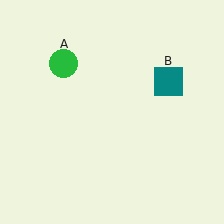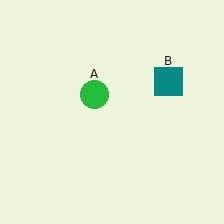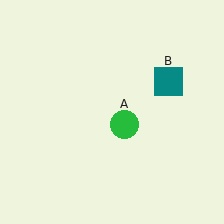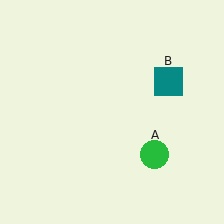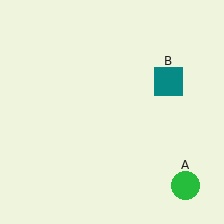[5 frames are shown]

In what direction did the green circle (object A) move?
The green circle (object A) moved down and to the right.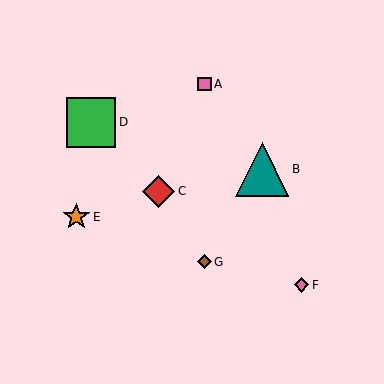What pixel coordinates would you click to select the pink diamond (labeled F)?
Click at (301, 285) to select the pink diamond F.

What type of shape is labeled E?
Shape E is an orange star.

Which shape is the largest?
The teal triangle (labeled B) is the largest.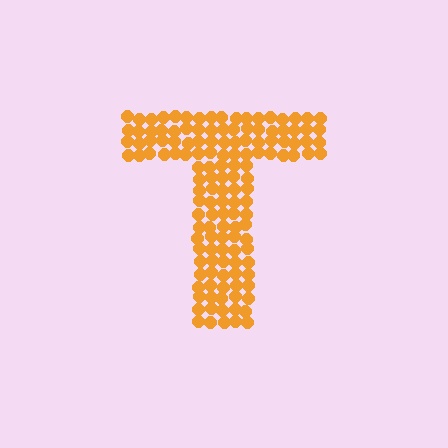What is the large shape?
The large shape is the letter T.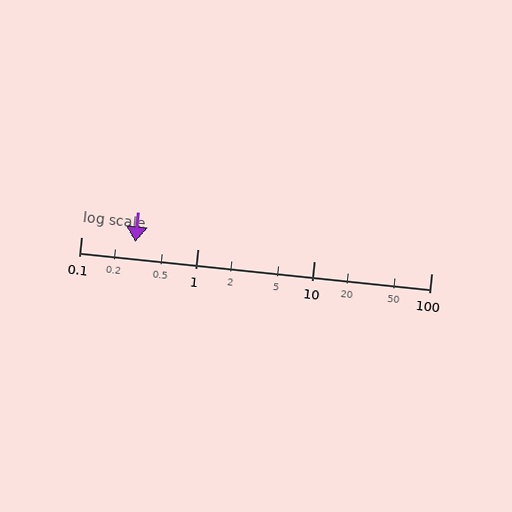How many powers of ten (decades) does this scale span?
The scale spans 3 decades, from 0.1 to 100.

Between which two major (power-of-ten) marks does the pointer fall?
The pointer is between 0.1 and 1.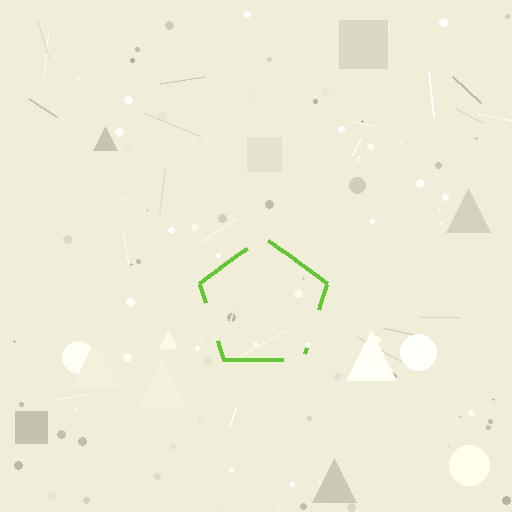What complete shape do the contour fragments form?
The contour fragments form a pentagon.